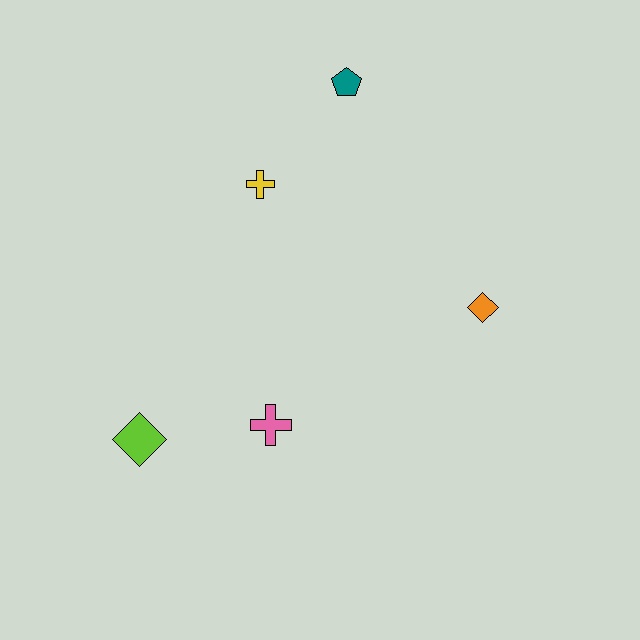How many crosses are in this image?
There are 2 crosses.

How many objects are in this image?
There are 5 objects.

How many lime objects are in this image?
There is 1 lime object.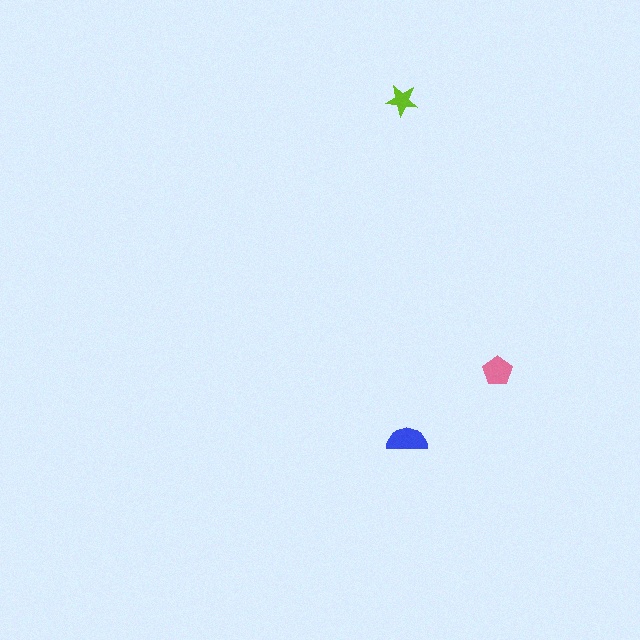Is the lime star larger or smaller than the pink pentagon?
Smaller.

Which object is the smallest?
The lime star.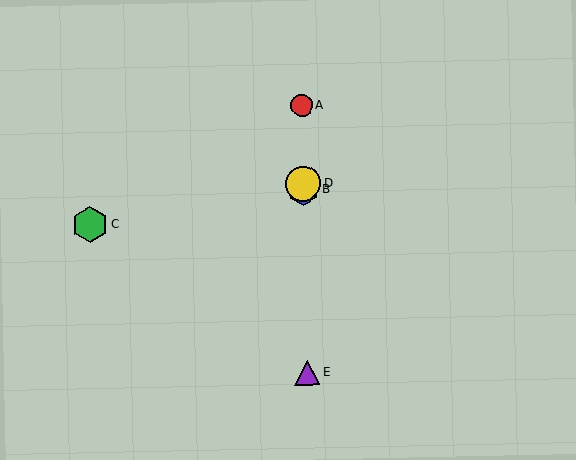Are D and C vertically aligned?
No, D is at x≈303 and C is at x≈90.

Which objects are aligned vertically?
Objects A, B, D, E are aligned vertically.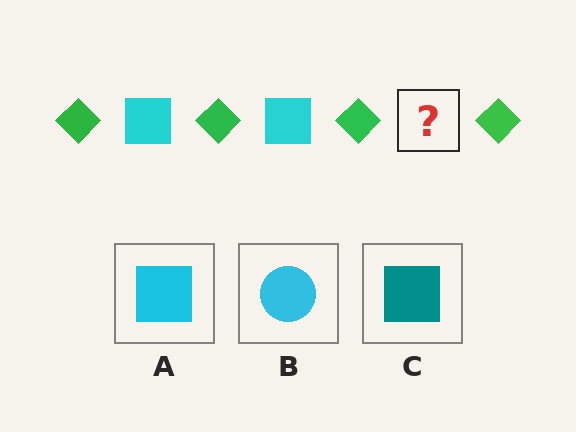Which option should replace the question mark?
Option A.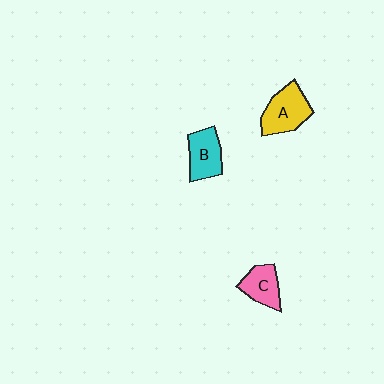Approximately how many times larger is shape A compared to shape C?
Approximately 1.4 times.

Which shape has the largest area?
Shape A (yellow).